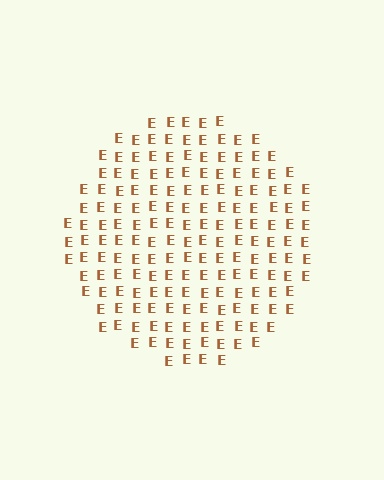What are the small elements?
The small elements are letter E's.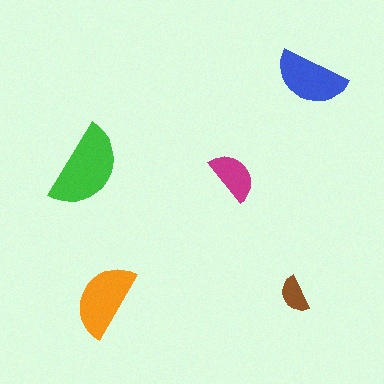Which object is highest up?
The blue semicircle is topmost.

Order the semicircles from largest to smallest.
the green one, the orange one, the blue one, the magenta one, the brown one.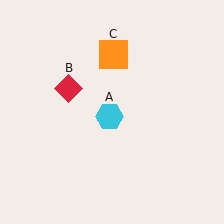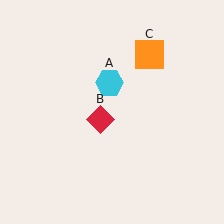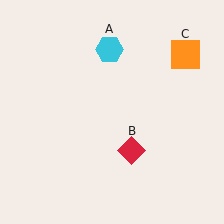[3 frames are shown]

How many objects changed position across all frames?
3 objects changed position: cyan hexagon (object A), red diamond (object B), orange square (object C).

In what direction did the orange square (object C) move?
The orange square (object C) moved right.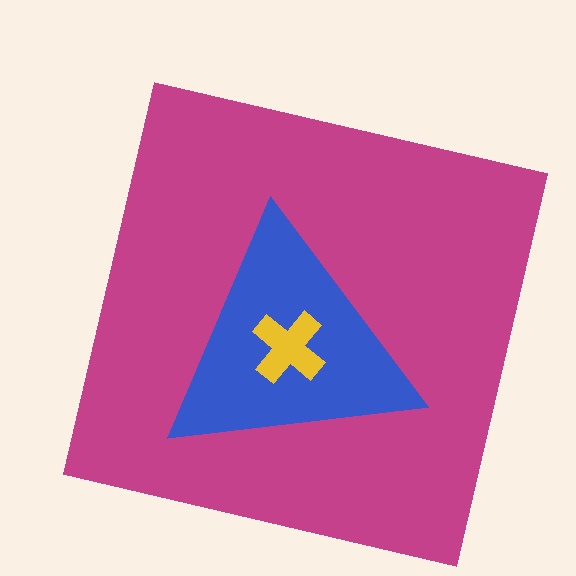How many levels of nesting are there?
3.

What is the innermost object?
The yellow cross.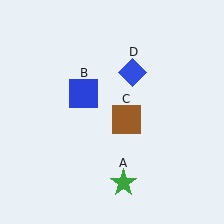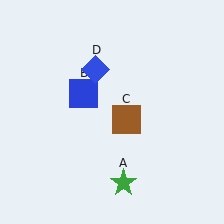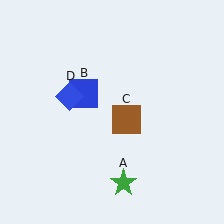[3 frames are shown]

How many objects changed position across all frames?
1 object changed position: blue diamond (object D).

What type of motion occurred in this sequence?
The blue diamond (object D) rotated counterclockwise around the center of the scene.